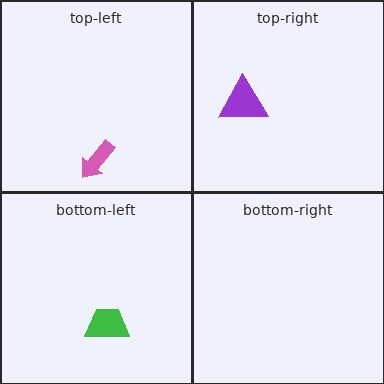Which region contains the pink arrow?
The top-left region.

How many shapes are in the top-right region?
1.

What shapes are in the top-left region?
The pink arrow.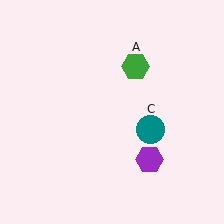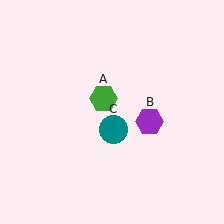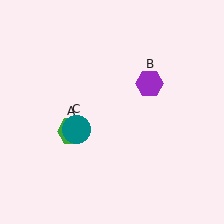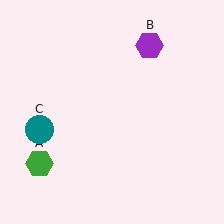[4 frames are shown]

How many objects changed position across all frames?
3 objects changed position: green hexagon (object A), purple hexagon (object B), teal circle (object C).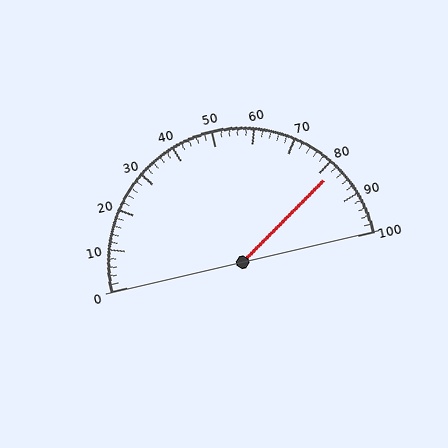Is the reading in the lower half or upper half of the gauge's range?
The reading is in the upper half of the range (0 to 100).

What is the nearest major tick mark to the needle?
The nearest major tick mark is 80.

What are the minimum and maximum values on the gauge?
The gauge ranges from 0 to 100.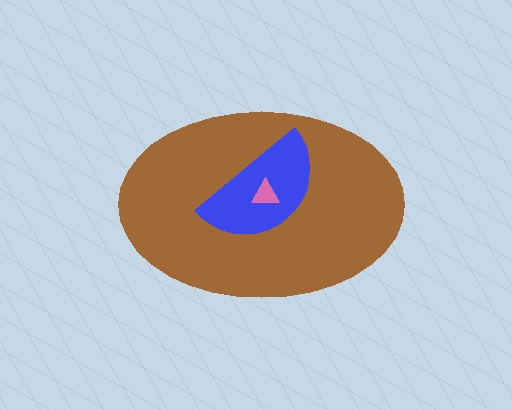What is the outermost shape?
The brown ellipse.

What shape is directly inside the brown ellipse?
The blue semicircle.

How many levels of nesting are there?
3.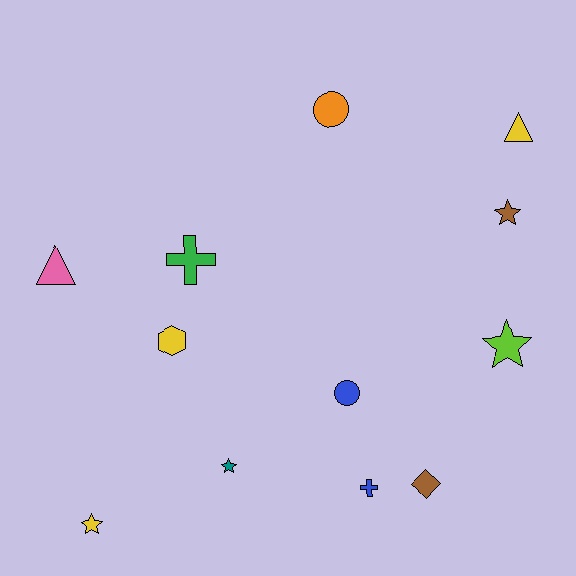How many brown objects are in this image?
There are 2 brown objects.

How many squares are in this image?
There are no squares.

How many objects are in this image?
There are 12 objects.